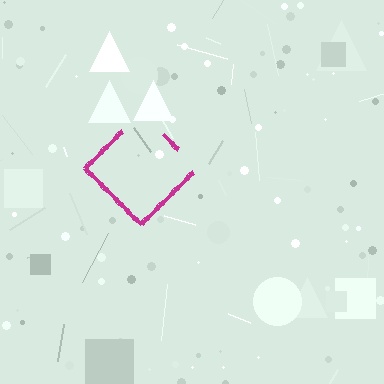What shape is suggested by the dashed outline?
The dashed outline suggests a diamond.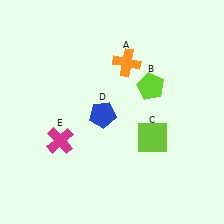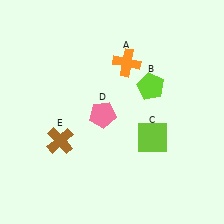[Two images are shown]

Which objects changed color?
D changed from blue to pink. E changed from magenta to brown.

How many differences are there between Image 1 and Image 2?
There are 2 differences between the two images.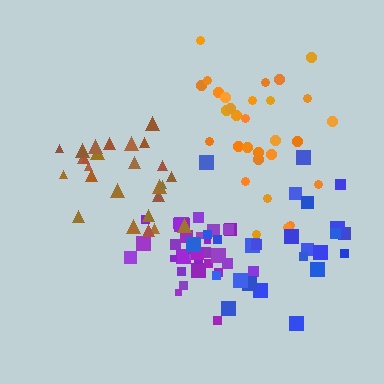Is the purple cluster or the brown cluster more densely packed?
Purple.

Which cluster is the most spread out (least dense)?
Orange.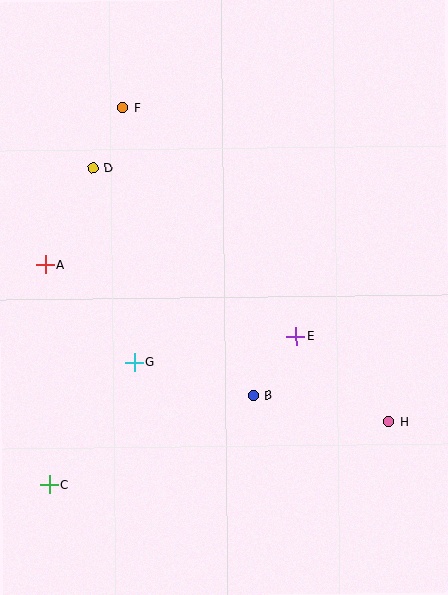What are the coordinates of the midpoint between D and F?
The midpoint between D and F is at (107, 138).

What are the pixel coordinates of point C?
Point C is at (49, 485).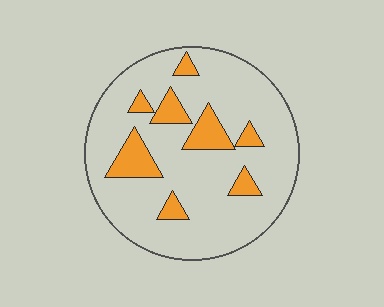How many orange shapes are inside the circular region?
8.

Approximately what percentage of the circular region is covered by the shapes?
Approximately 15%.